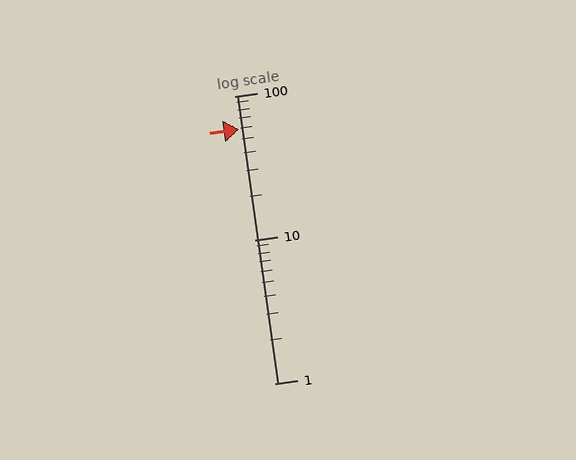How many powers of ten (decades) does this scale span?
The scale spans 2 decades, from 1 to 100.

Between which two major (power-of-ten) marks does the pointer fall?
The pointer is between 10 and 100.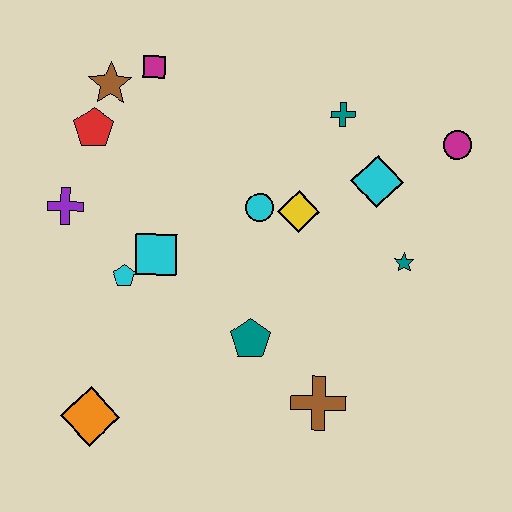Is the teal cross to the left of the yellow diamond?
No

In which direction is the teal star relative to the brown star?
The teal star is to the right of the brown star.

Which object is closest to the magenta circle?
The cyan diamond is closest to the magenta circle.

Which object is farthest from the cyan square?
The magenta circle is farthest from the cyan square.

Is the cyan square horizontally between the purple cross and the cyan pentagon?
No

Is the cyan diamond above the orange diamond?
Yes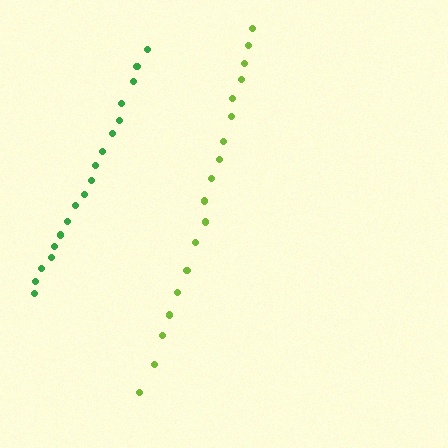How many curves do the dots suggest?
There are 2 distinct paths.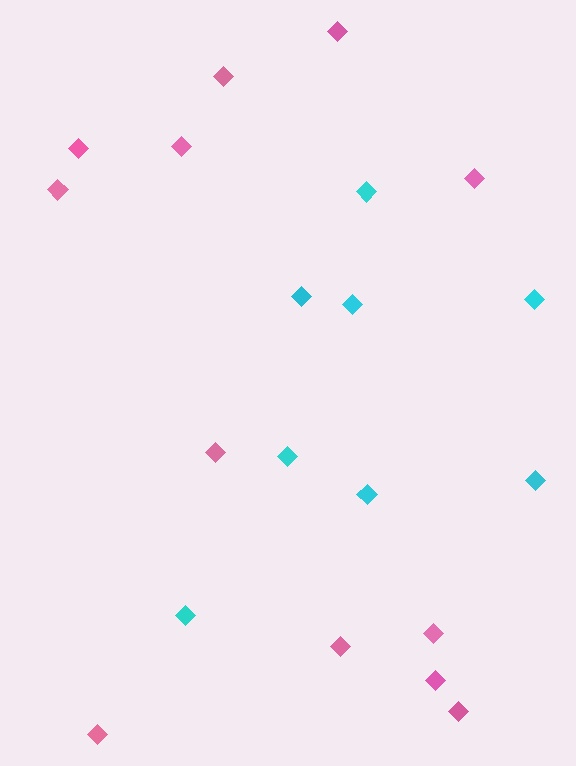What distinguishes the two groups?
There are 2 groups: one group of cyan diamonds (8) and one group of pink diamonds (12).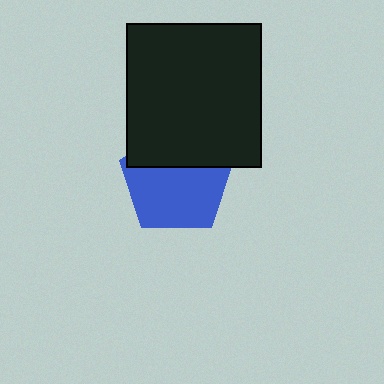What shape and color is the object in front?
The object in front is a black rectangle.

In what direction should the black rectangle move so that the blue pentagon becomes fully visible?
The black rectangle should move up. That is the shortest direction to clear the overlap and leave the blue pentagon fully visible.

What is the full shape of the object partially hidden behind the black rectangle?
The partially hidden object is a blue pentagon.